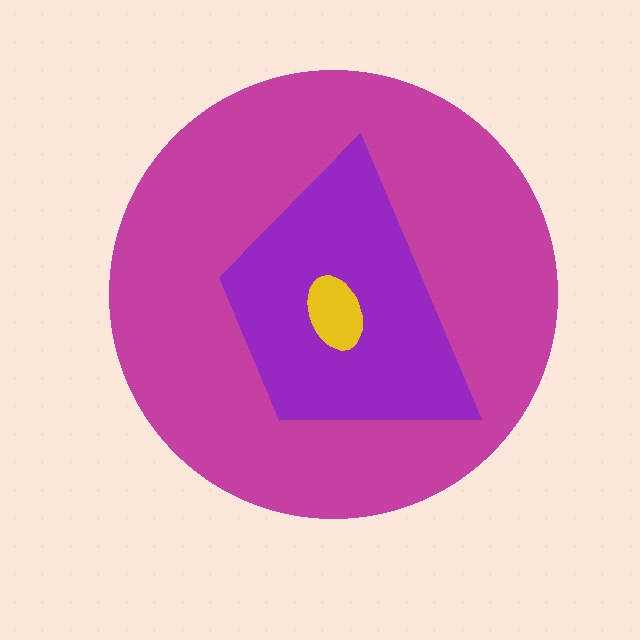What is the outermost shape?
The magenta circle.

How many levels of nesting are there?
3.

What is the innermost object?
The yellow ellipse.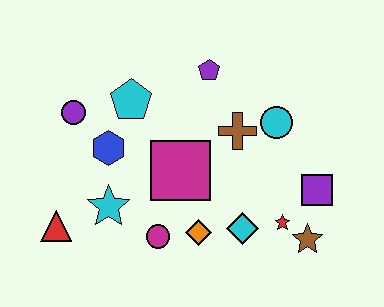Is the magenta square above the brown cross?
No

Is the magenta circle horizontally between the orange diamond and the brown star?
No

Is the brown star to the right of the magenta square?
Yes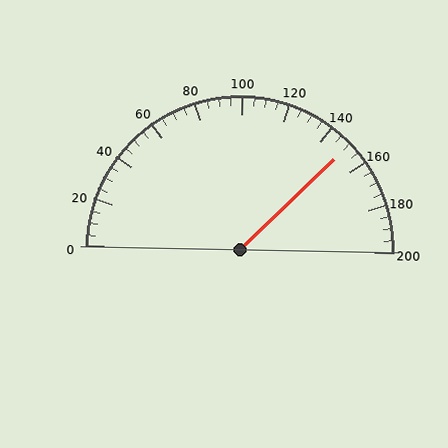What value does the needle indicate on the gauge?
The needle indicates approximately 150.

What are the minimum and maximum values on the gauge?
The gauge ranges from 0 to 200.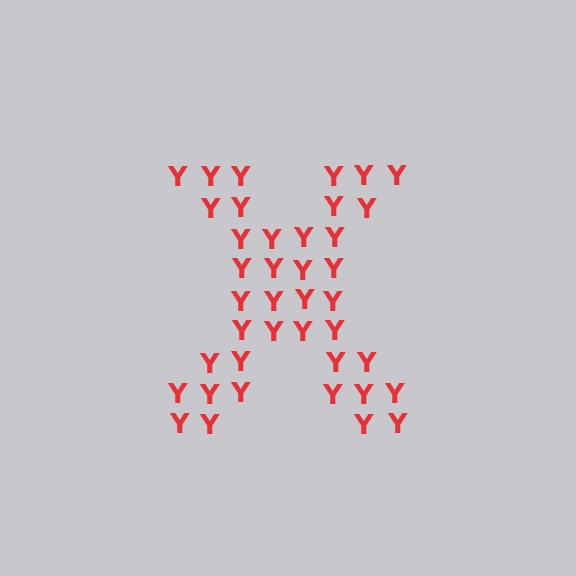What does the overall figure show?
The overall figure shows the letter X.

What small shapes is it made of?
It is made of small letter Y's.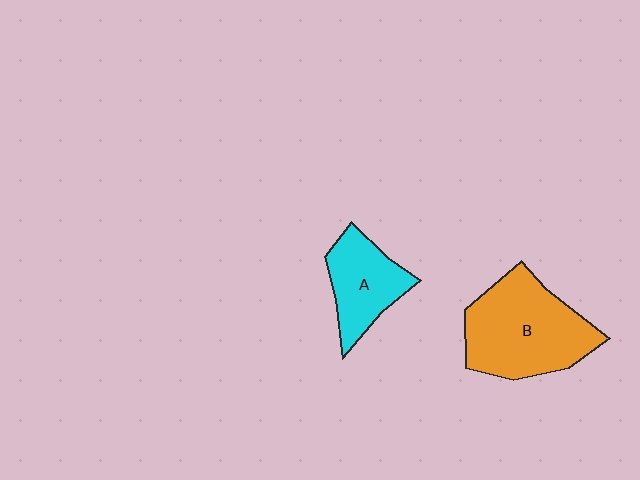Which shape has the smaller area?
Shape A (cyan).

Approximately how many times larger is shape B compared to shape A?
Approximately 1.7 times.